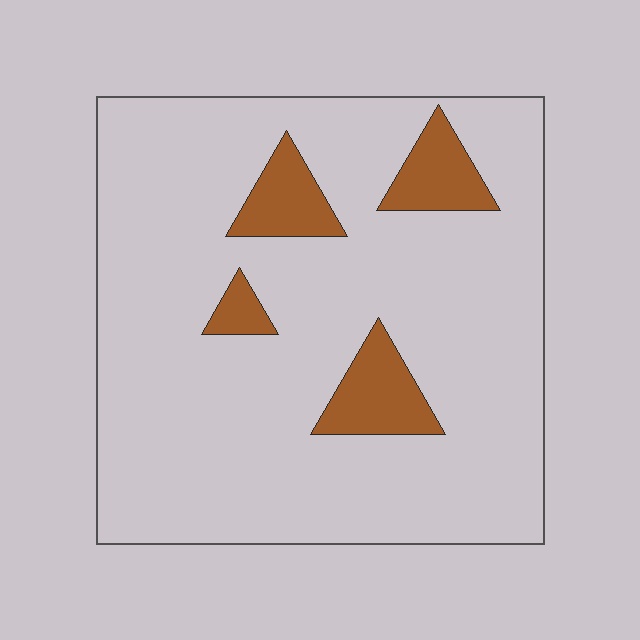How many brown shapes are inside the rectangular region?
4.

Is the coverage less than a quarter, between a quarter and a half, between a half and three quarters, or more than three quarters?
Less than a quarter.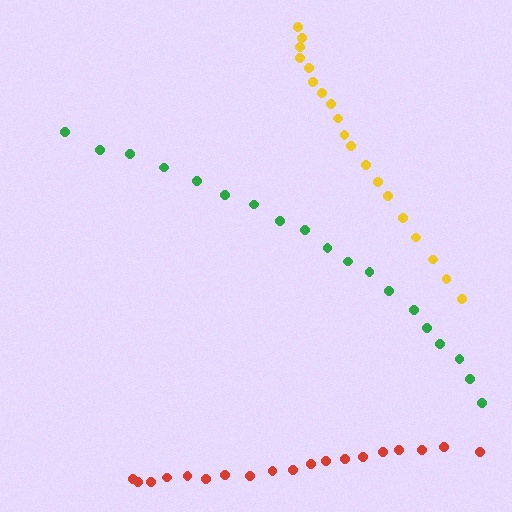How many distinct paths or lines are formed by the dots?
There are 3 distinct paths.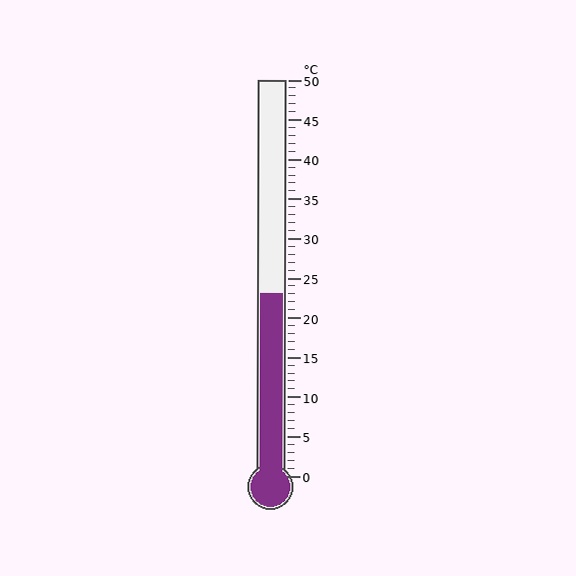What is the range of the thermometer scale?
The thermometer scale ranges from 0°C to 50°C.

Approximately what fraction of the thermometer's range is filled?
The thermometer is filled to approximately 45% of its range.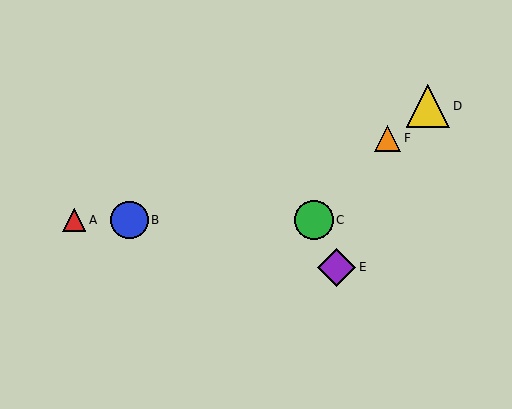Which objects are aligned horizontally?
Objects A, B, C are aligned horizontally.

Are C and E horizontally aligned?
No, C is at y≈220 and E is at y≈267.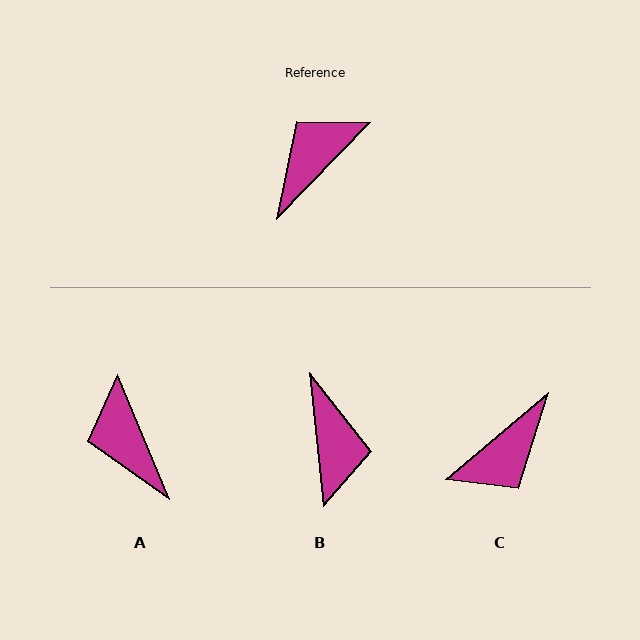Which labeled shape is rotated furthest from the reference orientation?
C, about 175 degrees away.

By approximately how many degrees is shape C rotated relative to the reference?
Approximately 175 degrees counter-clockwise.